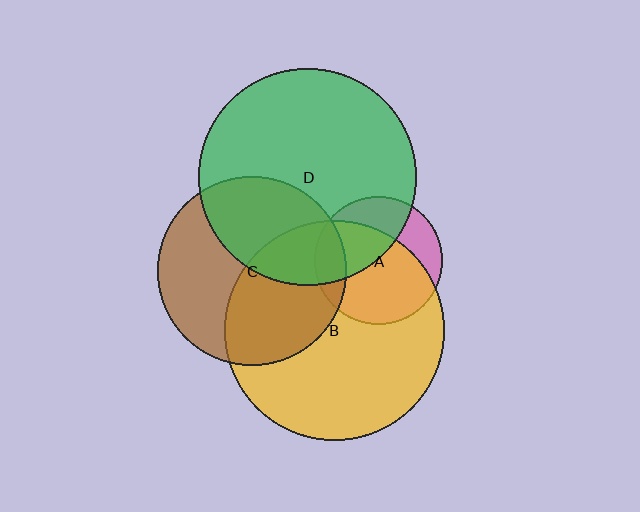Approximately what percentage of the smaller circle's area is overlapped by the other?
Approximately 40%.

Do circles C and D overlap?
Yes.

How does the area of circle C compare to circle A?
Approximately 2.2 times.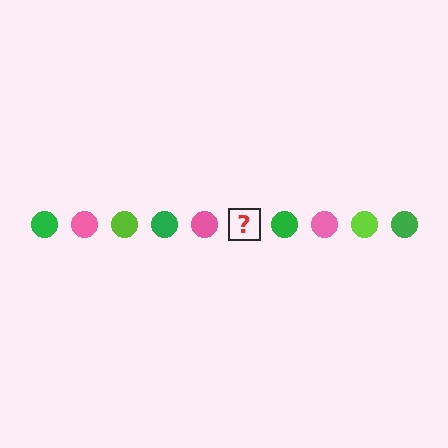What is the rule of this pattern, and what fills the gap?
The rule is that the pattern cycles through green, pink, lime circles. The gap should be filled with a lime circle.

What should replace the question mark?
The question mark should be replaced with a lime circle.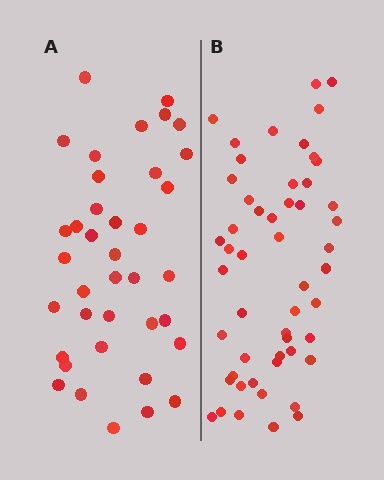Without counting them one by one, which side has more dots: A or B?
Region B (the right region) has more dots.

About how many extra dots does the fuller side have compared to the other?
Region B has approximately 15 more dots than region A.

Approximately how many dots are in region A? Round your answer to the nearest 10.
About 40 dots. (The exact count is 38, which rounds to 40.)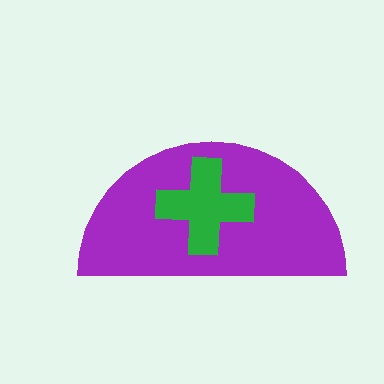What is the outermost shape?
The purple semicircle.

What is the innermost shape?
The green cross.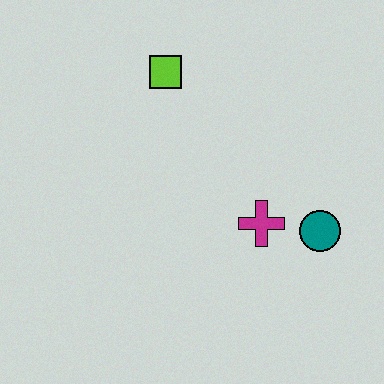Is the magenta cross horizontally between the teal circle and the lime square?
Yes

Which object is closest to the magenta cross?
The teal circle is closest to the magenta cross.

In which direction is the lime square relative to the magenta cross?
The lime square is above the magenta cross.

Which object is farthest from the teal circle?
The lime square is farthest from the teal circle.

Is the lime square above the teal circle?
Yes